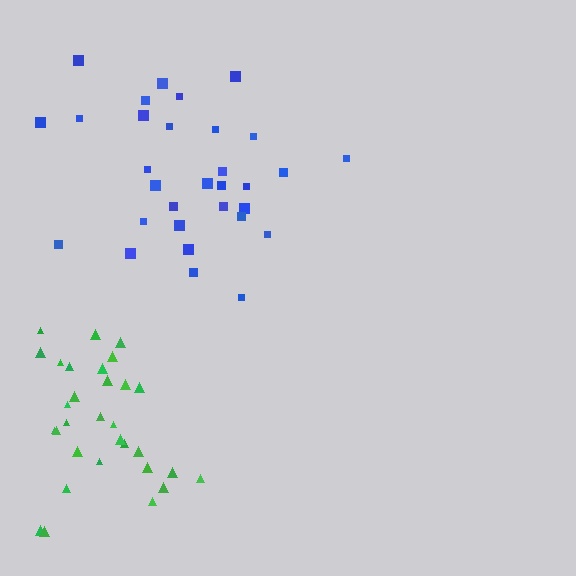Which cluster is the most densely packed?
Green.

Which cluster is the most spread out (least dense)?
Blue.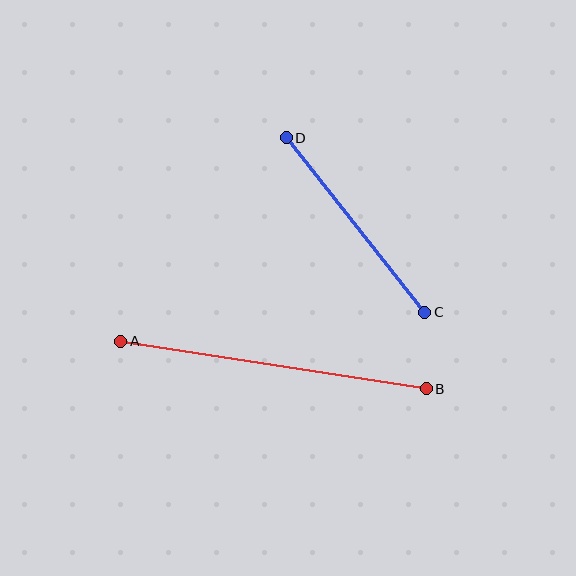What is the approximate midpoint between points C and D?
The midpoint is at approximately (355, 225) pixels.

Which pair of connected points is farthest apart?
Points A and B are farthest apart.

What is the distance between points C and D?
The distance is approximately 223 pixels.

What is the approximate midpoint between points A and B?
The midpoint is at approximately (274, 365) pixels.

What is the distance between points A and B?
The distance is approximately 309 pixels.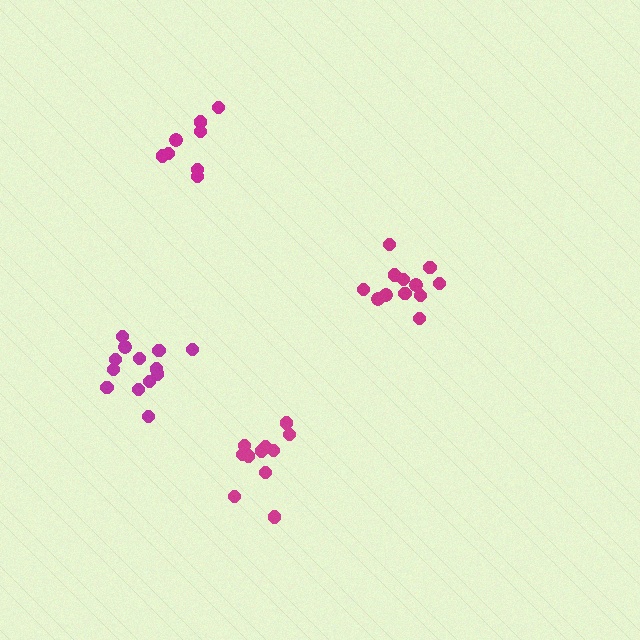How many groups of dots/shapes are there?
There are 4 groups.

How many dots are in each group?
Group 1: 12 dots, Group 2: 11 dots, Group 3: 8 dots, Group 4: 13 dots (44 total).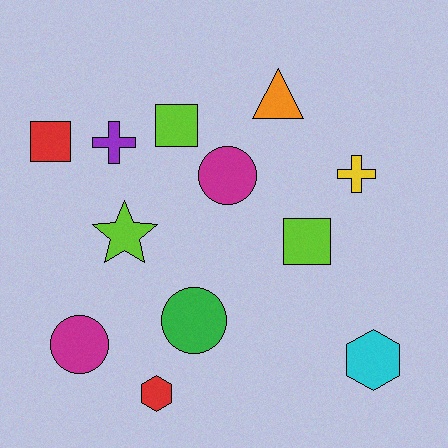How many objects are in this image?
There are 12 objects.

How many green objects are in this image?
There is 1 green object.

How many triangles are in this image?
There is 1 triangle.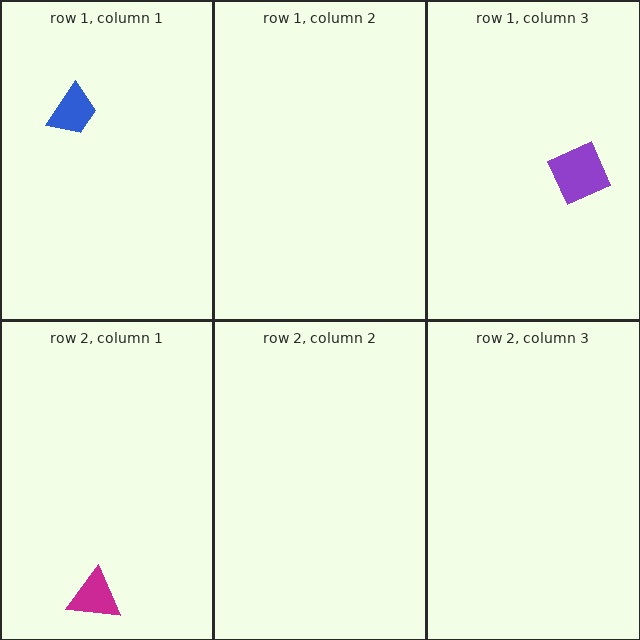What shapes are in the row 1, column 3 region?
The purple diamond.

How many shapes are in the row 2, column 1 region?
1.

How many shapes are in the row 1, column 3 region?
1.